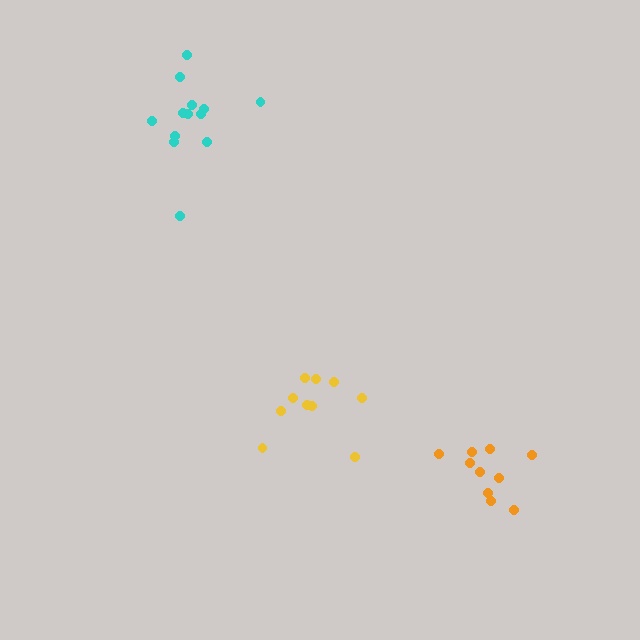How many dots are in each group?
Group 1: 10 dots, Group 2: 13 dots, Group 3: 10 dots (33 total).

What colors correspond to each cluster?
The clusters are colored: orange, cyan, yellow.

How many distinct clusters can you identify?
There are 3 distinct clusters.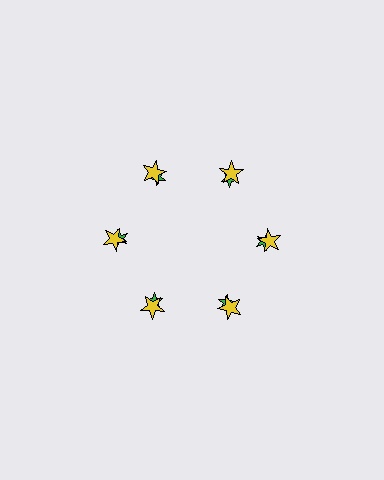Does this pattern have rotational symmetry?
Yes, this pattern has 6-fold rotational symmetry. It looks the same after rotating 60 degrees around the center.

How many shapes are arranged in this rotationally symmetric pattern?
There are 12 shapes, arranged in 6 groups of 2.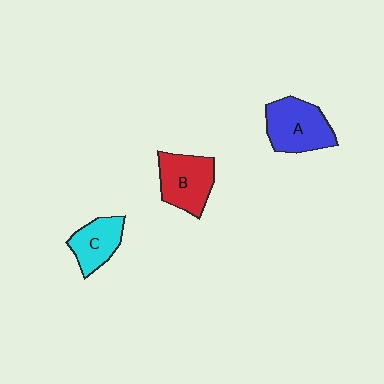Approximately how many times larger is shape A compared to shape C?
Approximately 1.4 times.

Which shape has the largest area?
Shape A (blue).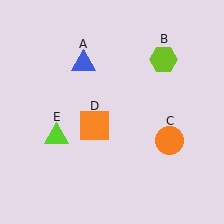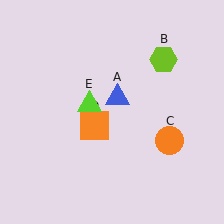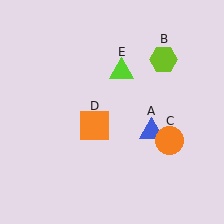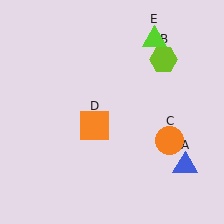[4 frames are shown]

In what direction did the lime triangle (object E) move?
The lime triangle (object E) moved up and to the right.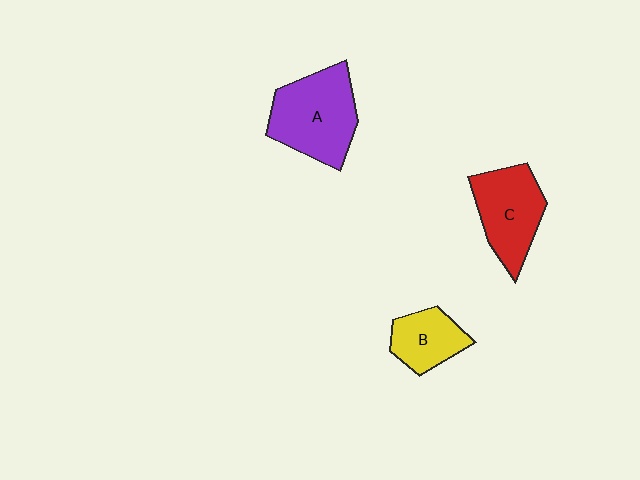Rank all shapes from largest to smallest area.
From largest to smallest: A (purple), C (red), B (yellow).